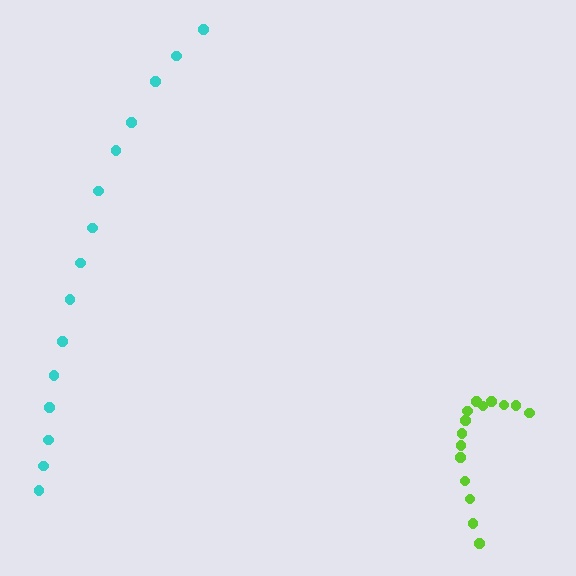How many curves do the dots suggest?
There are 2 distinct paths.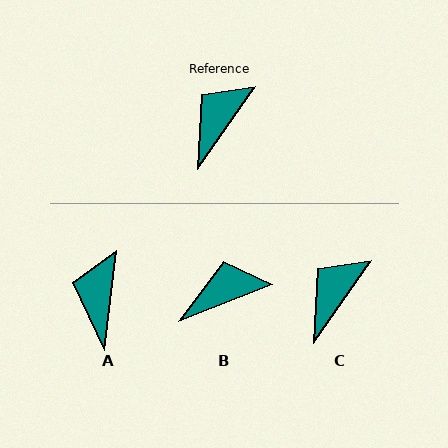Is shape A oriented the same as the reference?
No, it is off by about 28 degrees.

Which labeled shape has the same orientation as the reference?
C.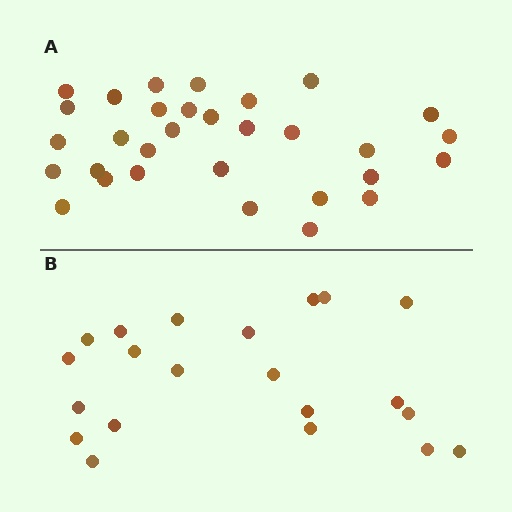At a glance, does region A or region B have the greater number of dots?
Region A (the top region) has more dots.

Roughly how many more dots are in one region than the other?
Region A has roughly 10 or so more dots than region B.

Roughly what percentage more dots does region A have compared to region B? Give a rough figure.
About 50% more.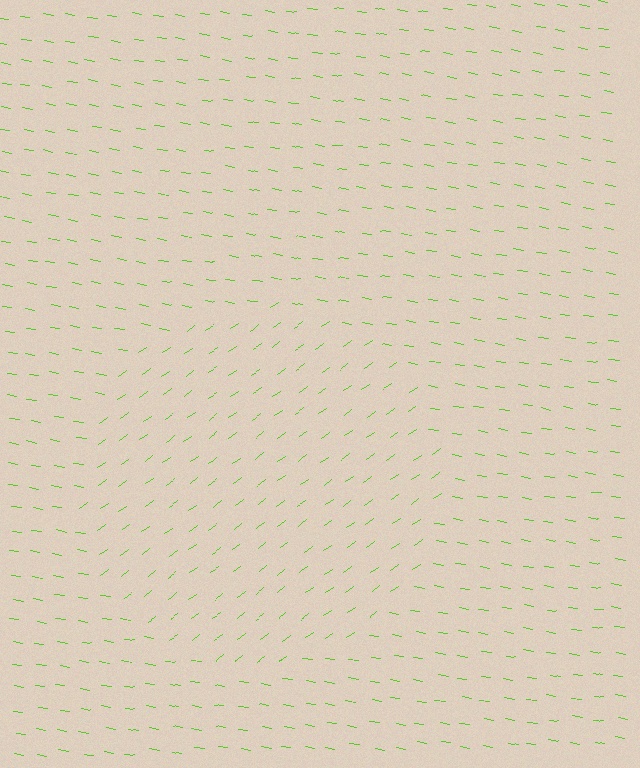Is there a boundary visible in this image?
Yes, there is a texture boundary formed by a change in line orientation.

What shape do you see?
I see a circle.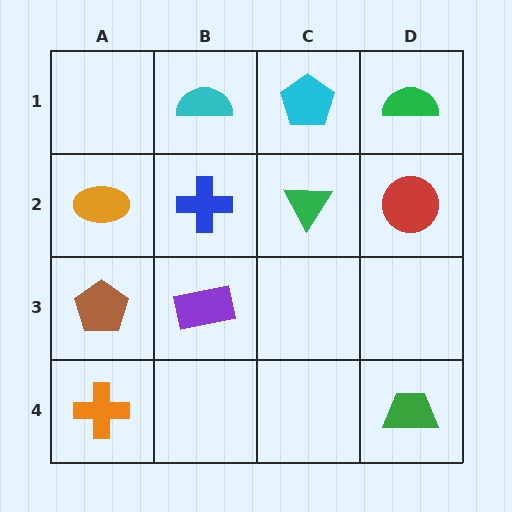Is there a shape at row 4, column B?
No, that cell is empty.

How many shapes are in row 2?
4 shapes.